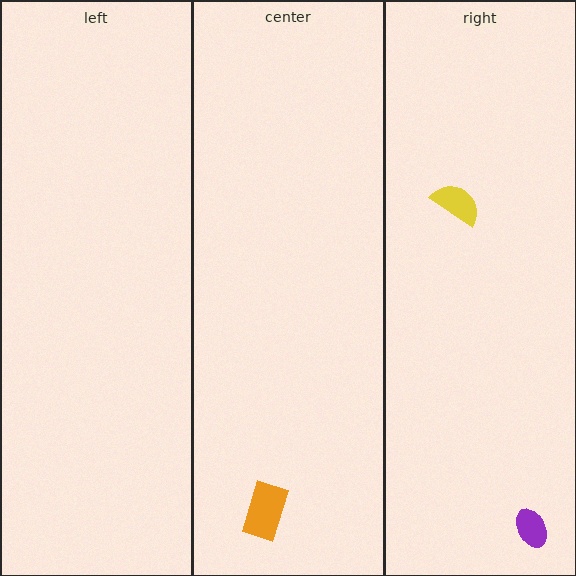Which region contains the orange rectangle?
The center region.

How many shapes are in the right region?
2.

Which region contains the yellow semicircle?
The right region.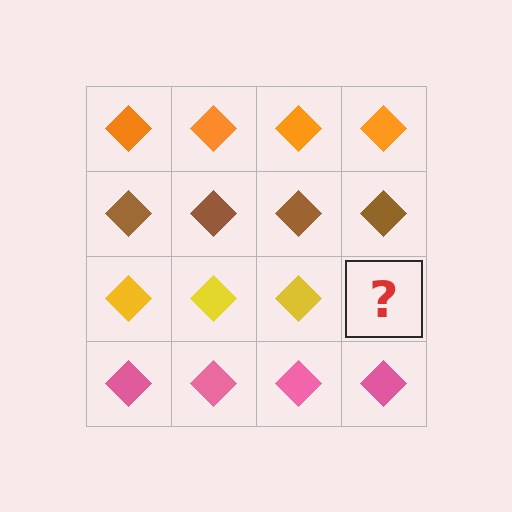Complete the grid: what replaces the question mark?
The question mark should be replaced with a yellow diamond.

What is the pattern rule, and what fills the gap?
The rule is that each row has a consistent color. The gap should be filled with a yellow diamond.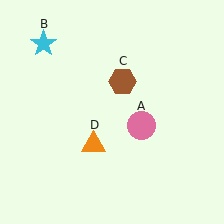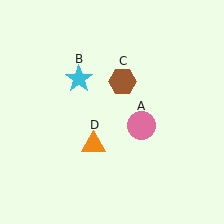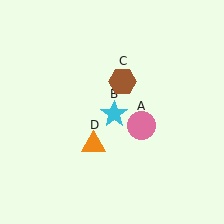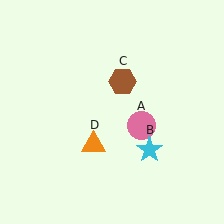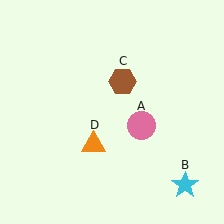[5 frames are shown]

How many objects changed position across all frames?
1 object changed position: cyan star (object B).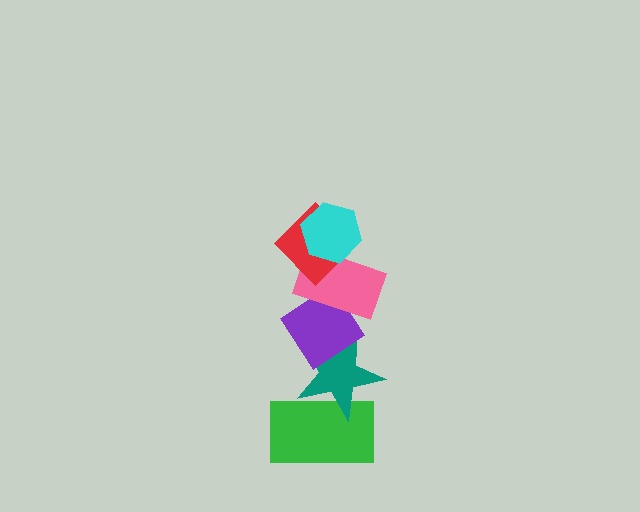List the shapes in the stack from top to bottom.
From top to bottom: the cyan hexagon, the red diamond, the pink rectangle, the purple diamond, the teal star, the green rectangle.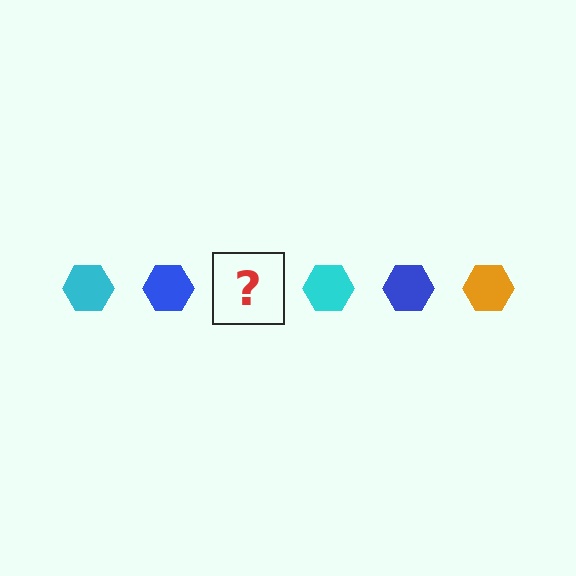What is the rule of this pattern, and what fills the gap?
The rule is that the pattern cycles through cyan, blue, orange hexagons. The gap should be filled with an orange hexagon.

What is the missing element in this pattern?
The missing element is an orange hexagon.